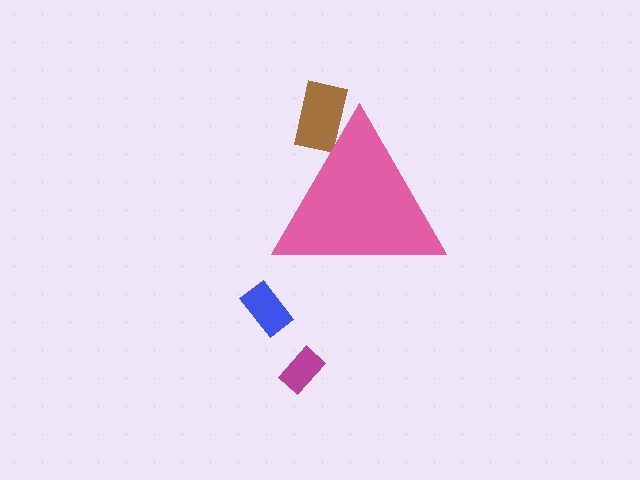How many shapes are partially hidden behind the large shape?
1 shape is partially hidden.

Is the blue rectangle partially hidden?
No, the blue rectangle is fully visible.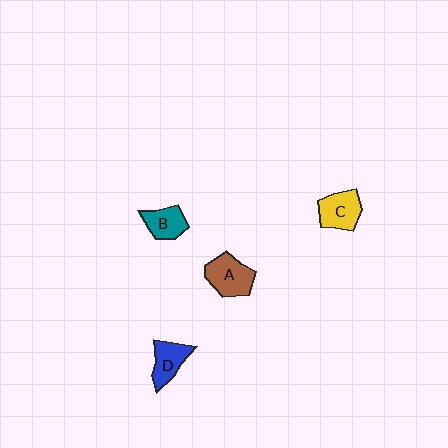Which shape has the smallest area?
Shape B (teal).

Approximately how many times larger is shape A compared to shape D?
Approximately 1.3 times.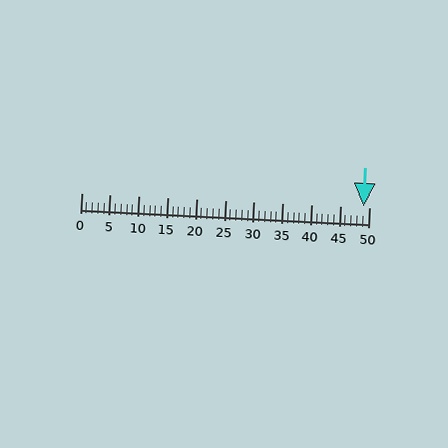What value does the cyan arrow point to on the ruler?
The cyan arrow points to approximately 49.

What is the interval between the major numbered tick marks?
The major tick marks are spaced 5 units apart.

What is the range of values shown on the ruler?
The ruler shows values from 0 to 50.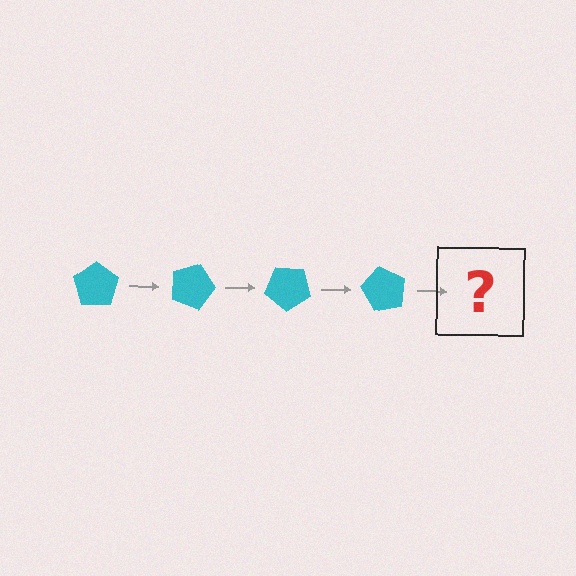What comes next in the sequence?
The next element should be a cyan pentagon rotated 80 degrees.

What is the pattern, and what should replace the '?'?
The pattern is that the pentagon rotates 20 degrees each step. The '?' should be a cyan pentagon rotated 80 degrees.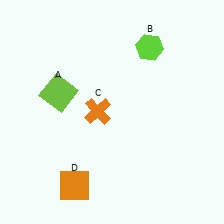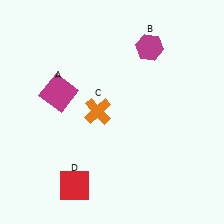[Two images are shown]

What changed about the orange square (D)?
In Image 1, D is orange. In Image 2, it changed to red.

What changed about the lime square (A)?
In Image 1, A is lime. In Image 2, it changed to magenta.